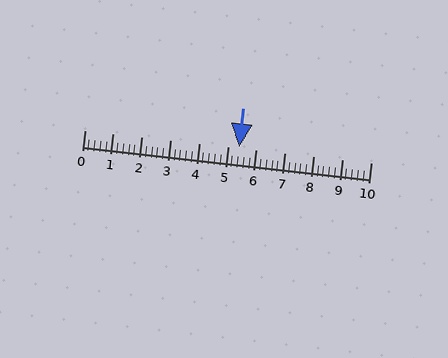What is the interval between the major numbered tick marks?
The major tick marks are spaced 1 units apart.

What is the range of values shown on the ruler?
The ruler shows values from 0 to 10.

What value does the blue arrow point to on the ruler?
The blue arrow points to approximately 5.4.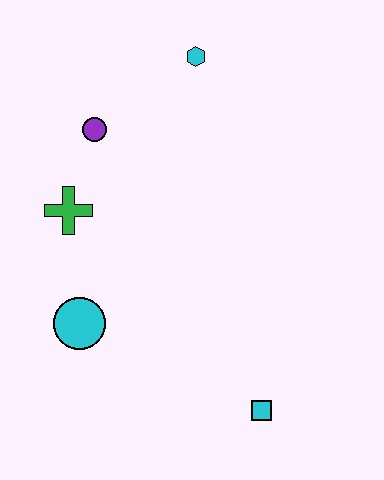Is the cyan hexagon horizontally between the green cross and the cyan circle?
No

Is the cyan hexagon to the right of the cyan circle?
Yes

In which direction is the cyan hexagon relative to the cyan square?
The cyan hexagon is above the cyan square.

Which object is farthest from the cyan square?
The cyan hexagon is farthest from the cyan square.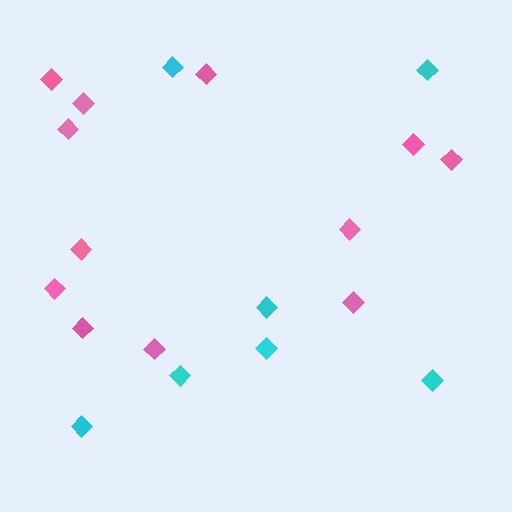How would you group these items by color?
There are 2 groups: one group of cyan diamonds (7) and one group of pink diamonds (12).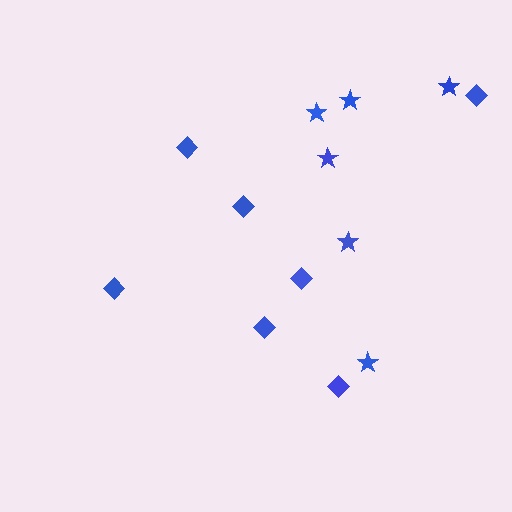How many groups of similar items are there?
There are 2 groups: one group of diamonds (7) and one group of stars (6).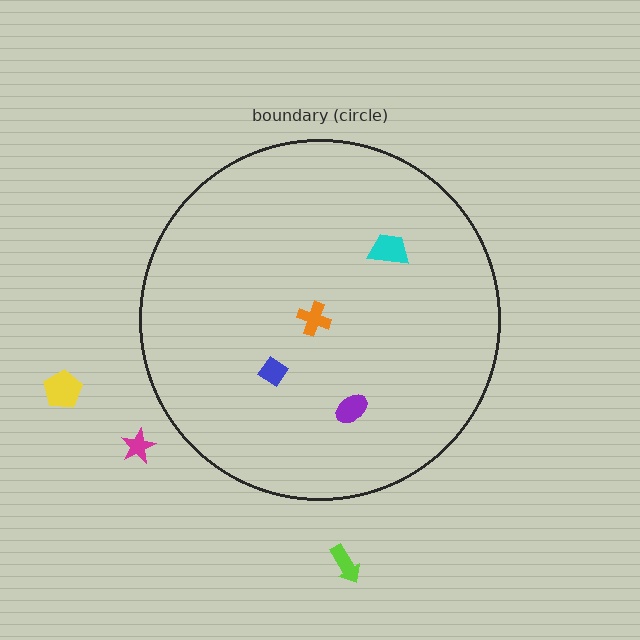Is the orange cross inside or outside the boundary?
Inside.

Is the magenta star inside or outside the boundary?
Outside.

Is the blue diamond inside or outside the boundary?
Inside.